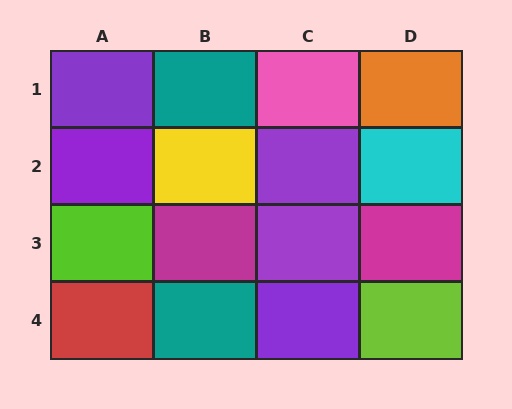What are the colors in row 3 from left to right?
Lime, magenta, purple, magenta.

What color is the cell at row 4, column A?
Red.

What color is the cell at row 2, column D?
Cyan.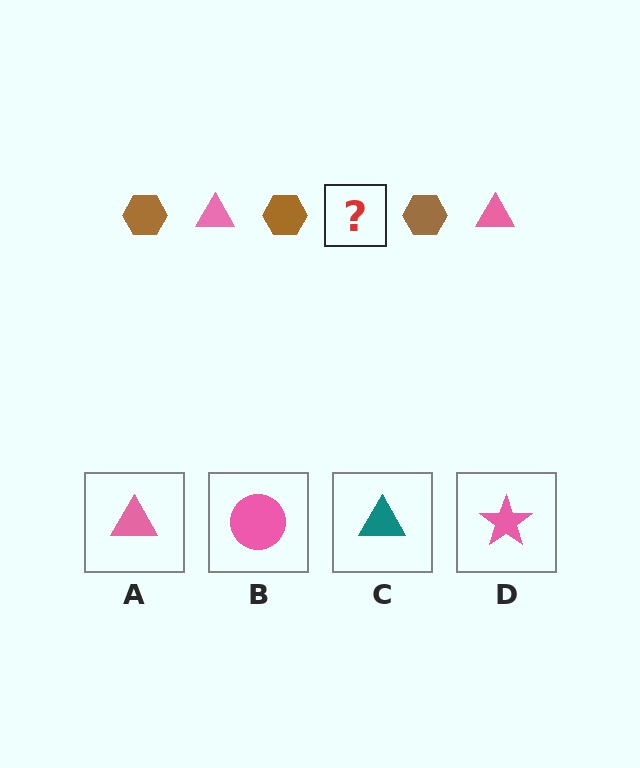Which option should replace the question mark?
Option A.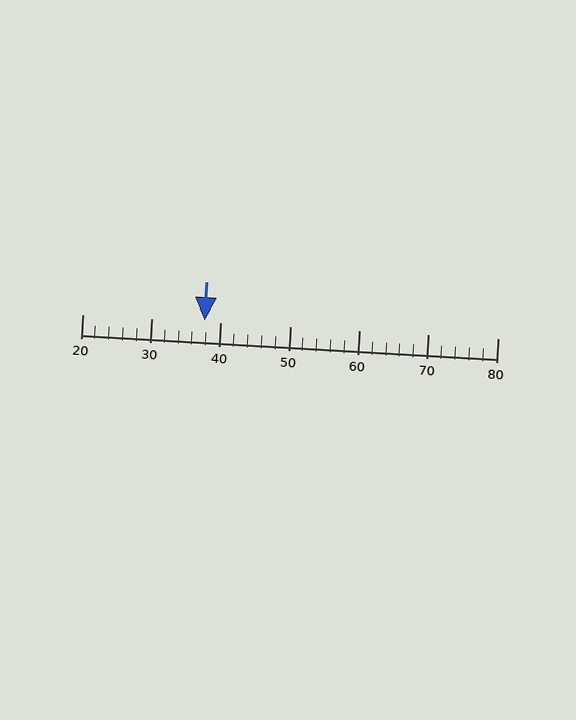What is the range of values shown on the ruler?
The ruler shows values from 20 to 80.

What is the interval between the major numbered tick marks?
The major tick marks are spaced 10 units apart.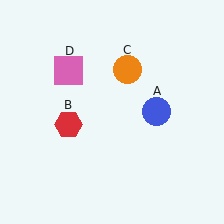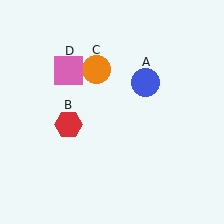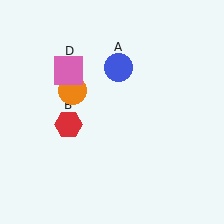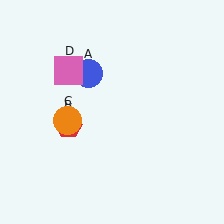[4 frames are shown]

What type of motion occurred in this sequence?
The blue circle (object A), orange circle (object C) rotated counterclockwise around the center of the scene.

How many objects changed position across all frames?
2 objects changed position: blue circle (object A), orange circle (object C).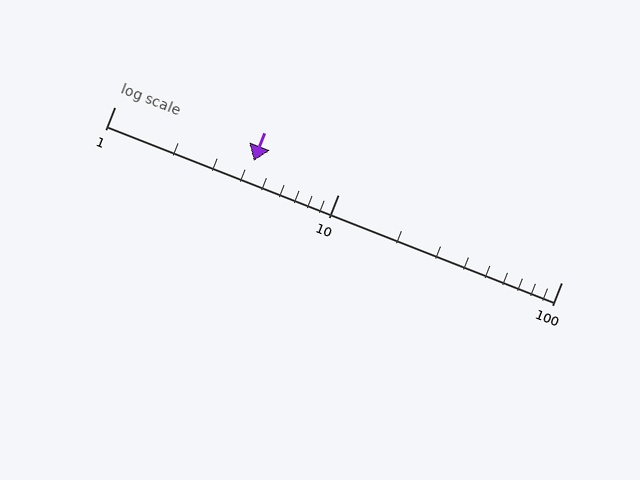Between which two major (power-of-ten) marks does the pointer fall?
The pointer is between 1 and 10.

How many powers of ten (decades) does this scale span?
The scale spans 2 decades, from 1 to 100.